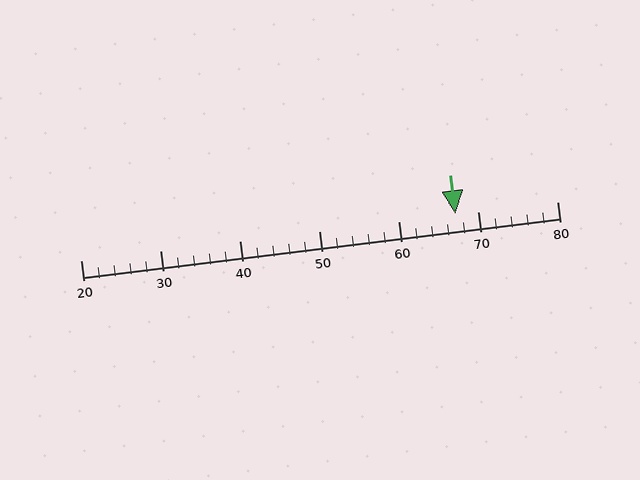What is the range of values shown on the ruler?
The ruler shows values from 20 to 80.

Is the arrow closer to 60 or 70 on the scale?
The arrow is closer to 70.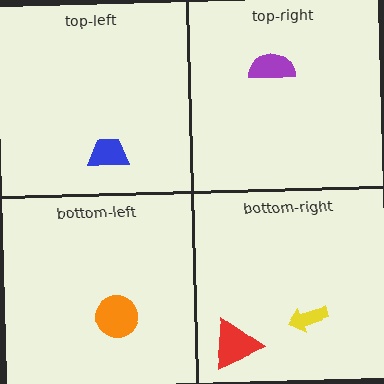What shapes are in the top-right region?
The purple semicircle.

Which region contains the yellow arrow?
The bottom-right region.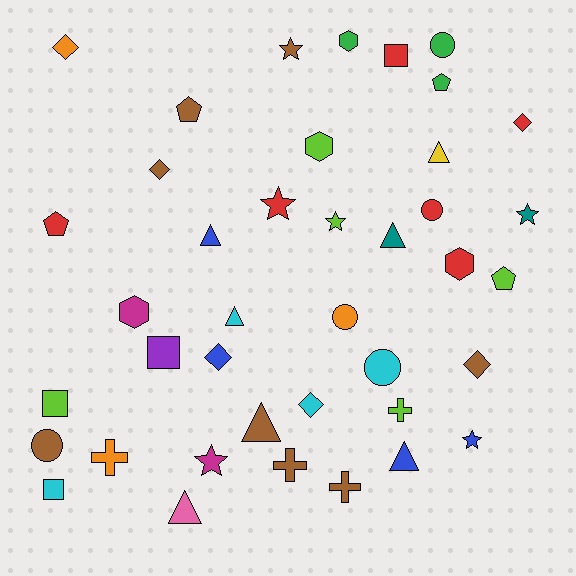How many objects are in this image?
There are 40 objects.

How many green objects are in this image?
There are 3 green objects.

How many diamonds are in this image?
There are 6 diamonds.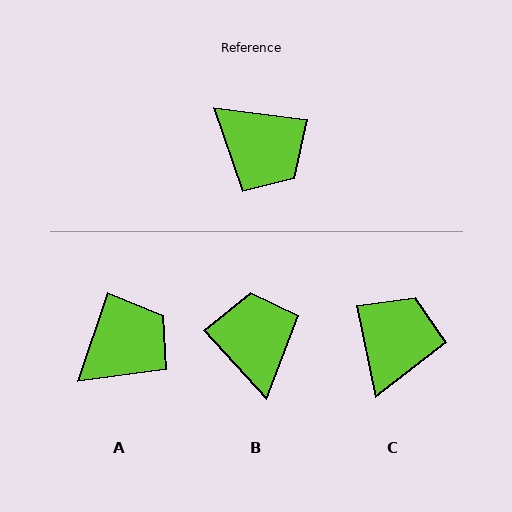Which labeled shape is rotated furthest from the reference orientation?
B, about 140 degrees away.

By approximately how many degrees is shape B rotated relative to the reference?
Approximately 140 degrees counter-clockwise.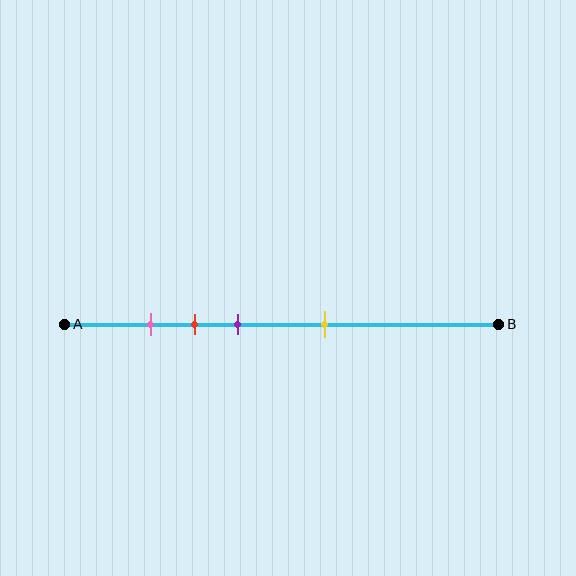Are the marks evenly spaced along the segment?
No, the marks are not evenly spaced.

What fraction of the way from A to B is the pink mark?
The pink mark is approximately 20% (0.2) of the way from A to B.